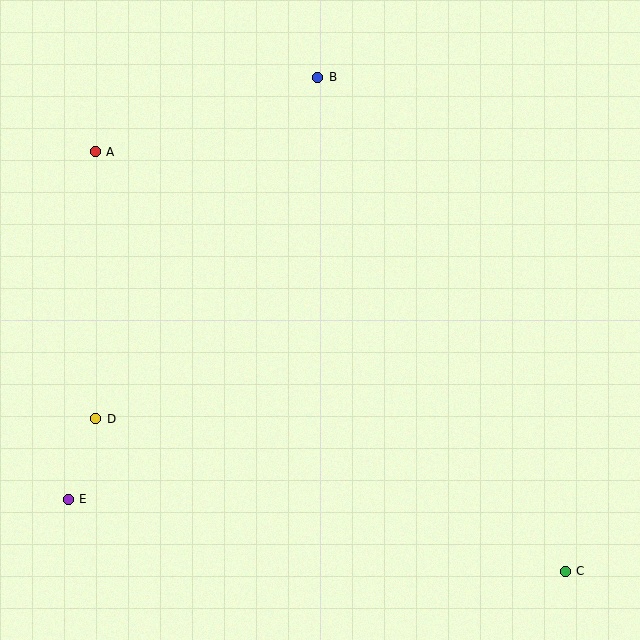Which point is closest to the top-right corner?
Point B is closest to the top-right corner.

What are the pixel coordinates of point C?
Point C is at (565, 571).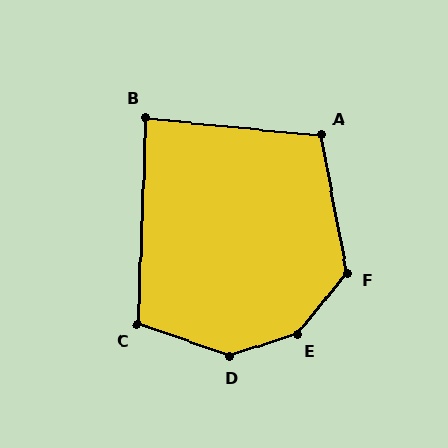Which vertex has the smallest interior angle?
B, at approximately 87 degrees.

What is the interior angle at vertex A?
Approximately 106 degrees (obtuse).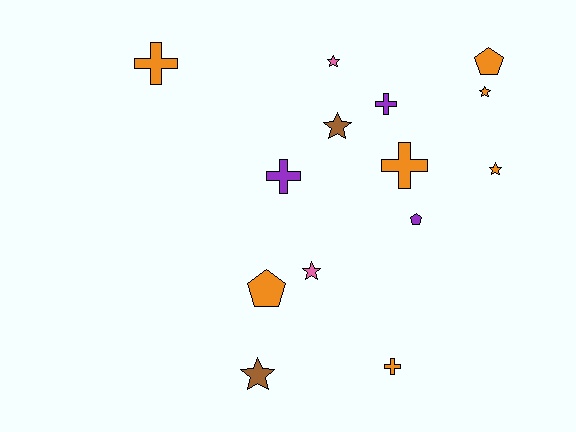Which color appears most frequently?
Orange, with 7 objects.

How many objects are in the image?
There are 14 objects.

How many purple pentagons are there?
There is 1 purple pentagon.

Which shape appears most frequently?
Star, with 6 objects.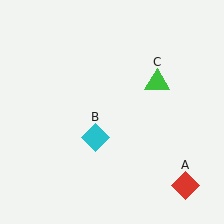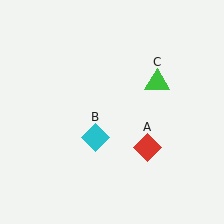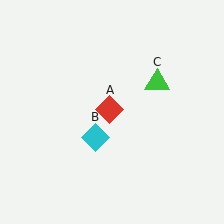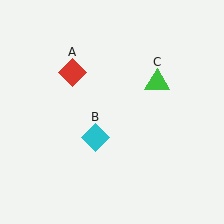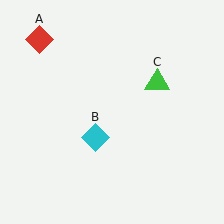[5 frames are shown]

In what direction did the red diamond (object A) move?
The red diamond (object A) moved up and to the left.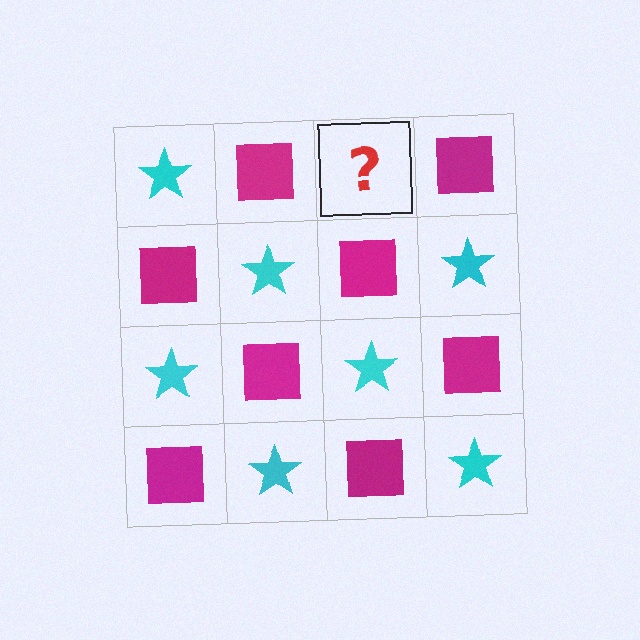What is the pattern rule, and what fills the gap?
The rule is that it alternates cyan star and magenta square in a checkerboard pattern. The gap should be filled with a cyan star.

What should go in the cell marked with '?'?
The missing cell should contain a cyan star.